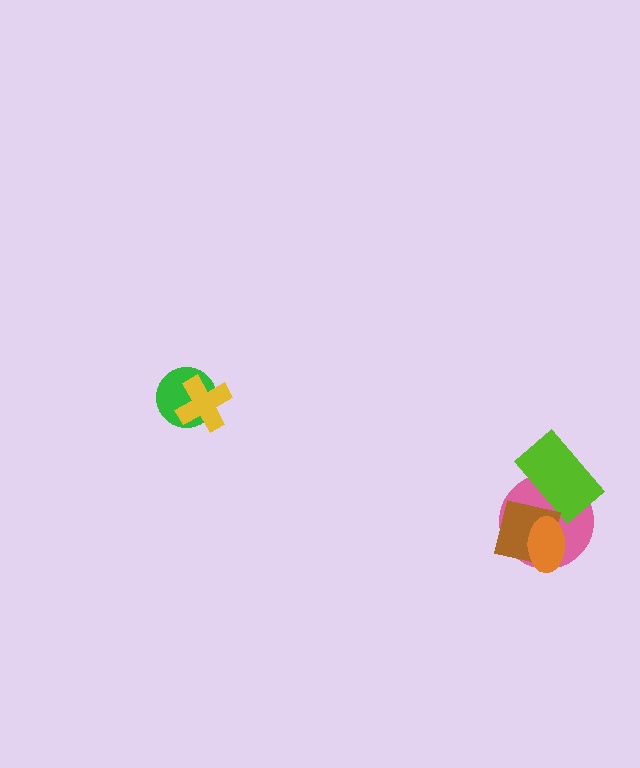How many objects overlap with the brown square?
3 objects overlap with the brown square.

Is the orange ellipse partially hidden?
No, no other shape covers it.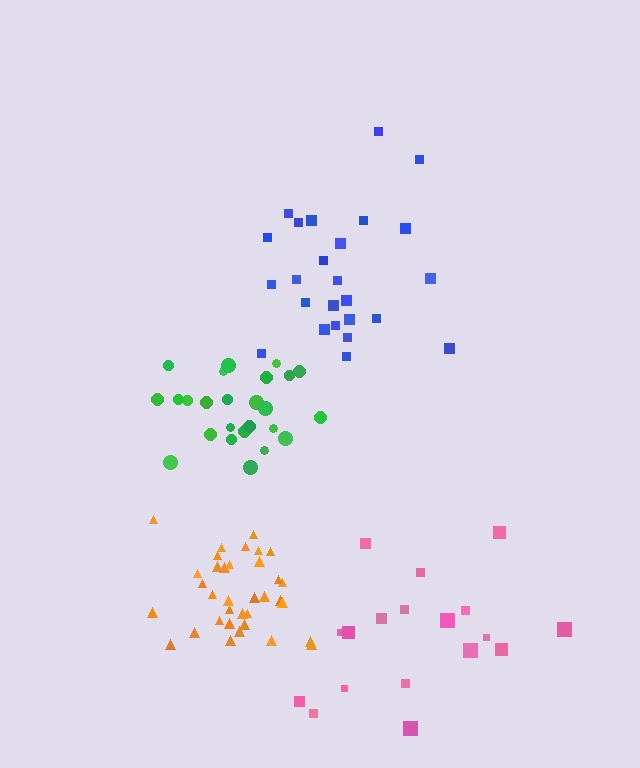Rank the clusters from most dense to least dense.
orange, green, blue, pink.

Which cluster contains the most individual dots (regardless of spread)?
Orange (35).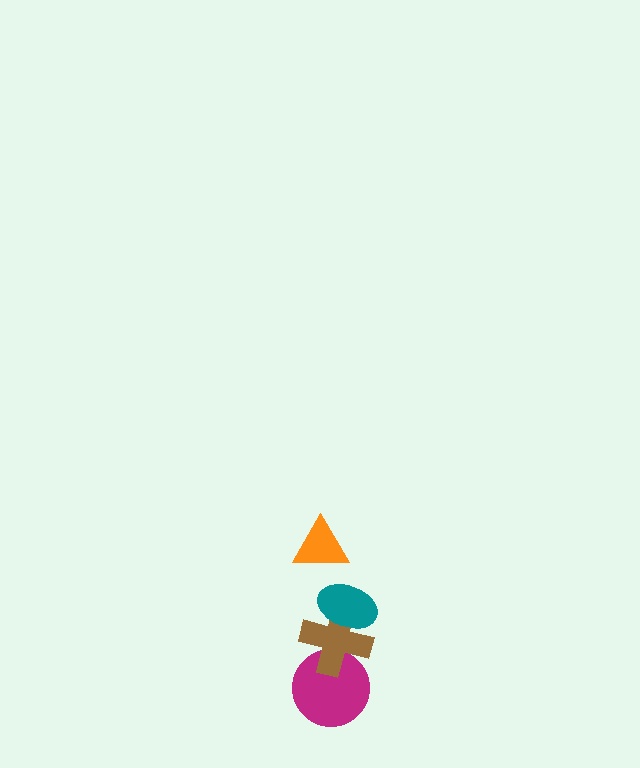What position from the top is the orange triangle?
The orange triangle is 1st from the top.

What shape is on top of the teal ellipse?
The orange triangle is on top of the teal ellipse.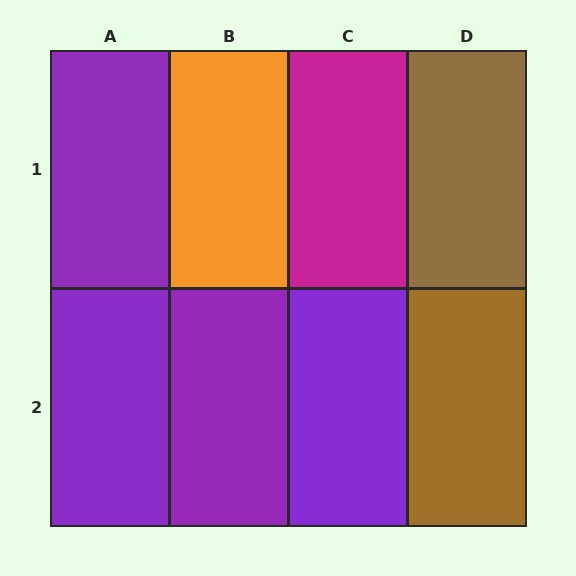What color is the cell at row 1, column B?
Orange.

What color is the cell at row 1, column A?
Purple.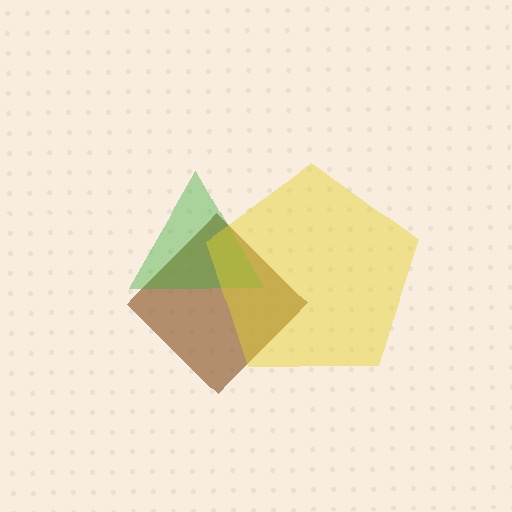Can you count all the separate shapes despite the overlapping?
Yes, there are 3 separate shapes.